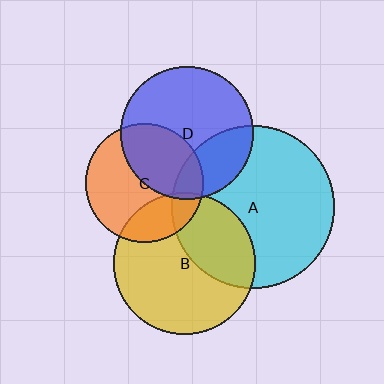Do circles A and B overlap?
Yes.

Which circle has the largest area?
Circle A (cyan).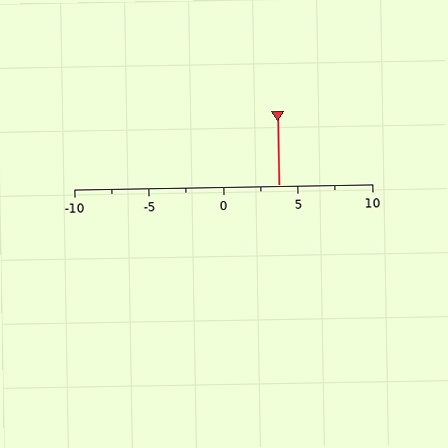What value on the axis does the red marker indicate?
The marker indicates approximately 3.8.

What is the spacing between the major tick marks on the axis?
The major ticks are spaced 5 apart.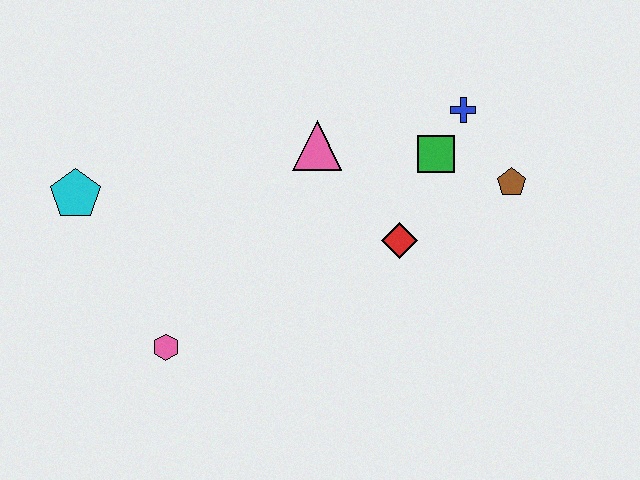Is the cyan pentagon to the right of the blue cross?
No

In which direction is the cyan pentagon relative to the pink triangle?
The cyan pentagon is to the left of the pink triangle.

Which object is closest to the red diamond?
The green square is closest to the red diamond.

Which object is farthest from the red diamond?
The cyan pentagon is farthest from the red diamond.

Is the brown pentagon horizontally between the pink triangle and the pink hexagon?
No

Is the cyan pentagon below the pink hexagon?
No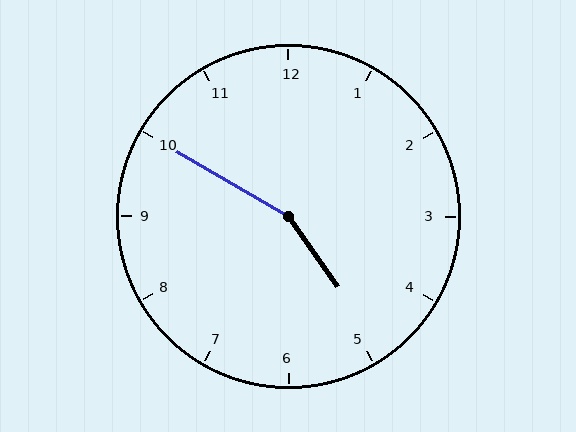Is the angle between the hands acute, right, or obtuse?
It is obtuse.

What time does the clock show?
4:50.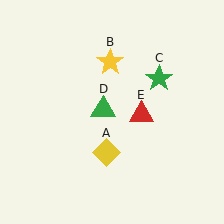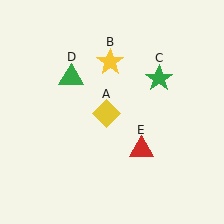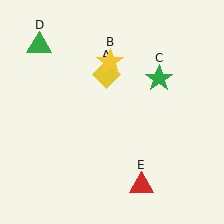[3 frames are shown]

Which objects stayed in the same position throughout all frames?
Yellow star (object B) and green star (object C) remained stationary.